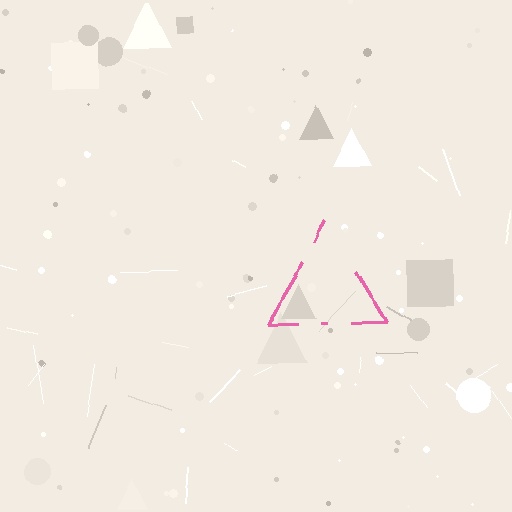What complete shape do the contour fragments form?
The contour fragments form a triangle.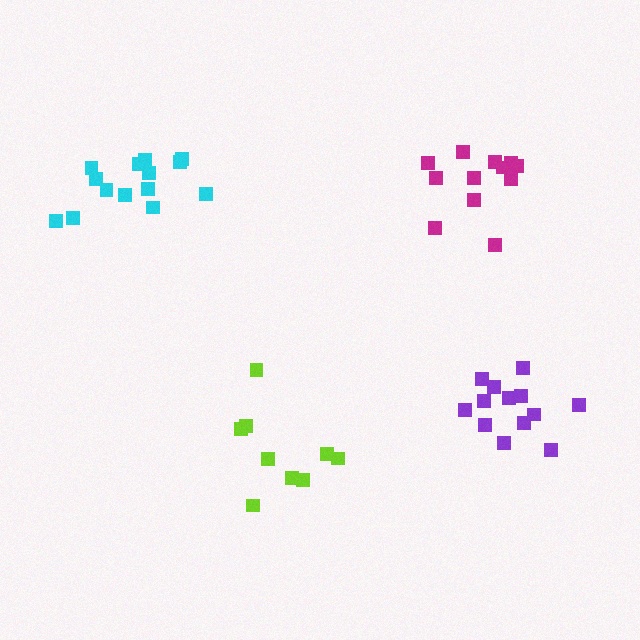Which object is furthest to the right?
The purple cluster is rightmost.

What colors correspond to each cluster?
The clusters are colored: cyan, magenta, lime, purple.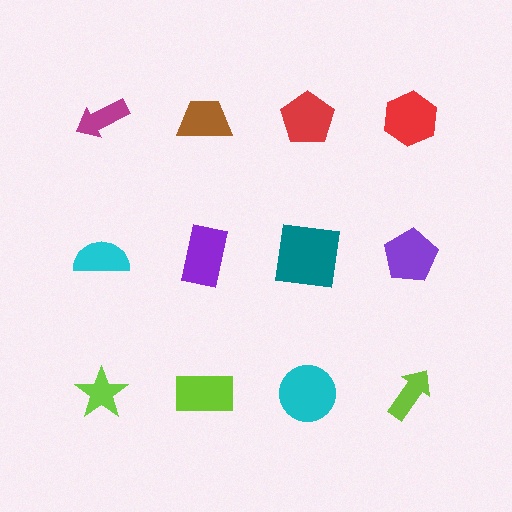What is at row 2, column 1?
A cyan semicircle.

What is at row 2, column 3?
A teal square.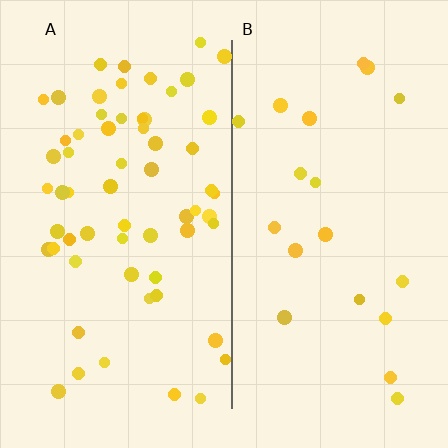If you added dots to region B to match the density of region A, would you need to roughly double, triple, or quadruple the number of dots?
Approximately triple.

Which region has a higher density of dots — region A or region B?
A (the left).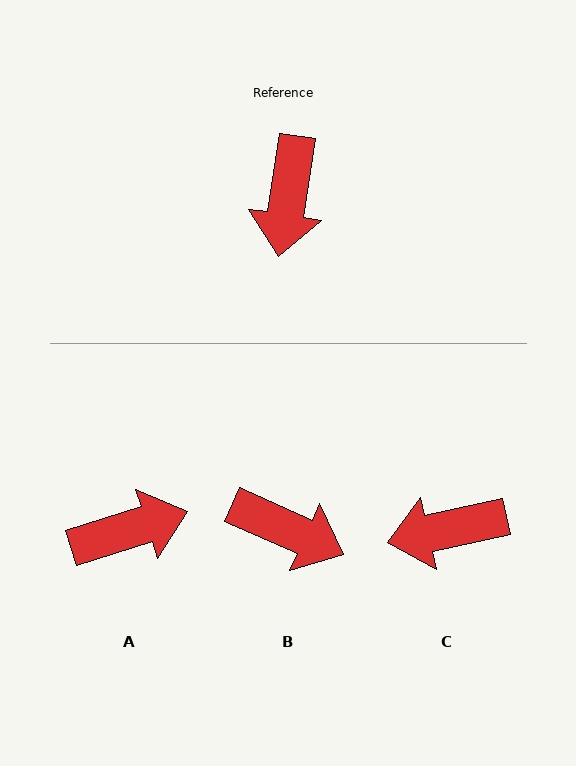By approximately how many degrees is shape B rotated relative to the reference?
Approximately 74 degrees counter-clockwise.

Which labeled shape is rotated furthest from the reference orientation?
A, about 116 degrees away.